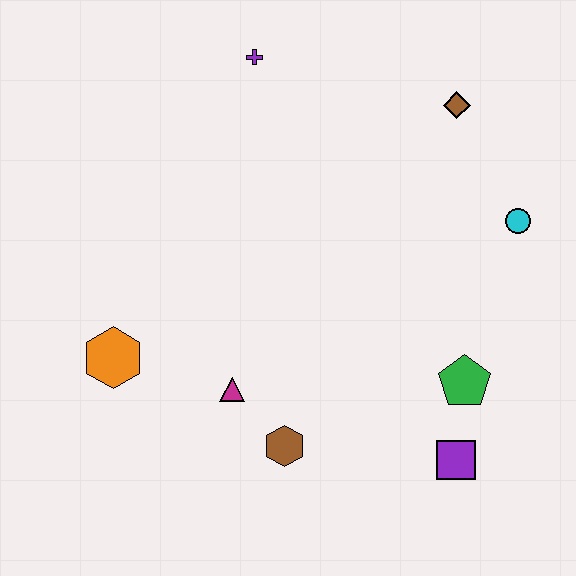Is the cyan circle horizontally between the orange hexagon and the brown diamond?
No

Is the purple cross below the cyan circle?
No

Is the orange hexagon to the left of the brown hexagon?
Yes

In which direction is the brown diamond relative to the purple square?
The brown diamond is above the purple square.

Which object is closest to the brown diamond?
The cyan circle is closest to the brown diamond.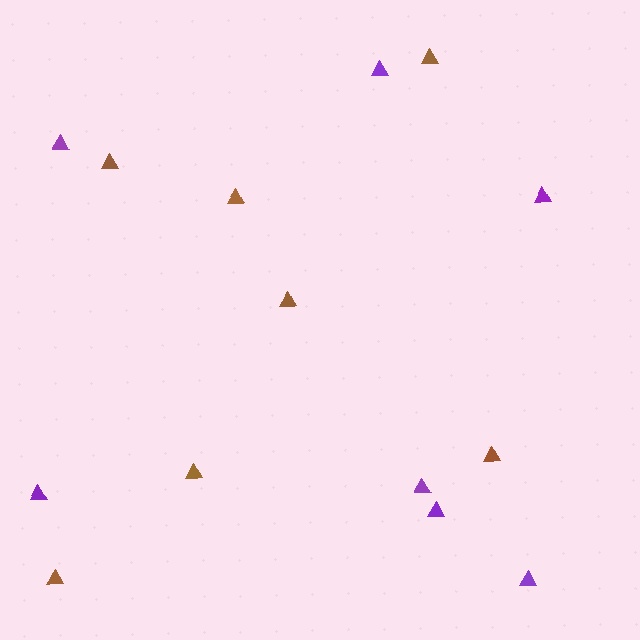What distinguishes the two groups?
There are 2 groups: one group of purple triangles (7) and one group of brown triangles (7).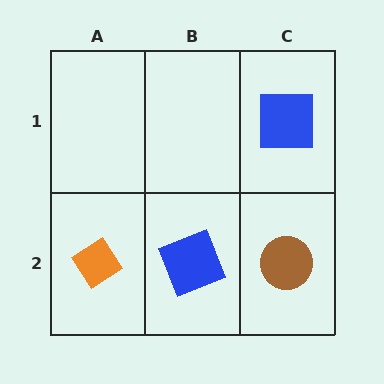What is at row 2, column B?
A blue square.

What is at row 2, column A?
An orange diamond.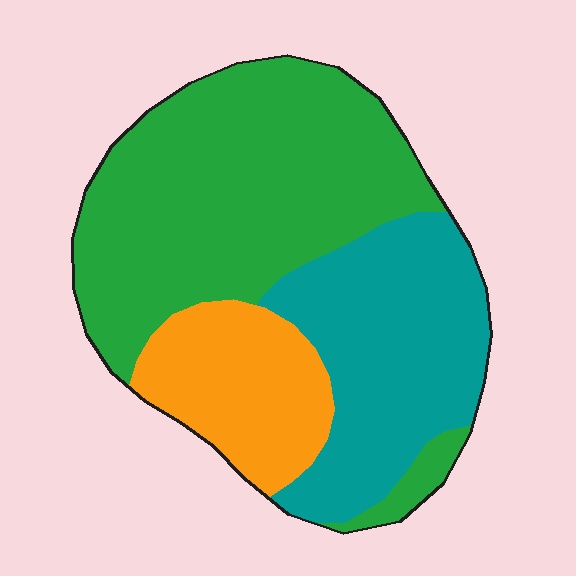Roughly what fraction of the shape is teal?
Teal covers around 30% of the shape.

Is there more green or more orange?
Green.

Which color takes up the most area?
Green, at roughly 50%.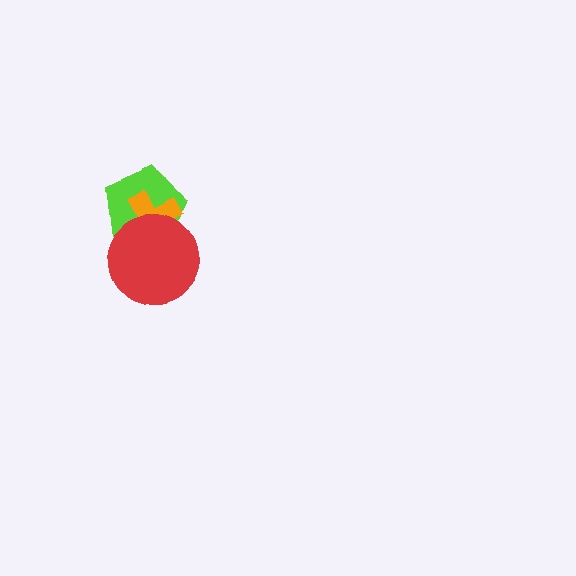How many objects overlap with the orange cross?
2 objects overlap with the orange cross.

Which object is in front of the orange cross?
The red circle is in front of the orange cross.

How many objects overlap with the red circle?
2 objects overlap with the red circle.